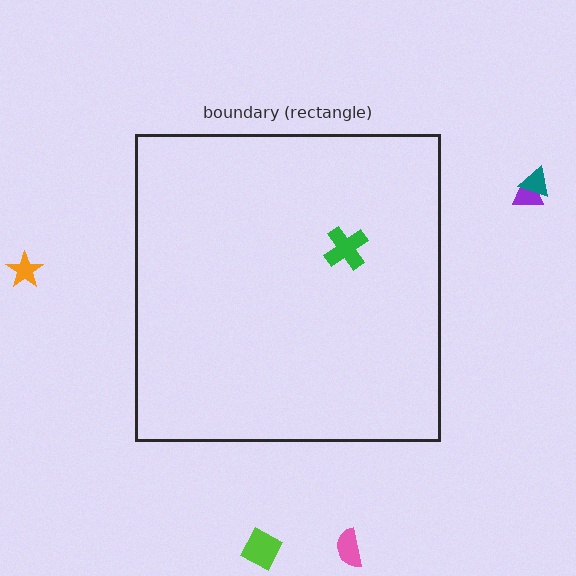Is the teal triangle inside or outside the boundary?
Outside.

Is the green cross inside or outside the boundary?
Inside.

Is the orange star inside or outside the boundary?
Outside.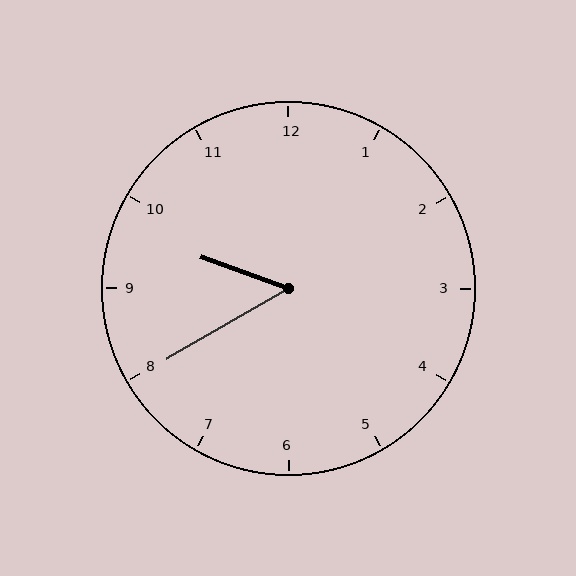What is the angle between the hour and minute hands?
Approximately 50 degrees.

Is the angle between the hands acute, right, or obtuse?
It is acute.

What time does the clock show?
9:40.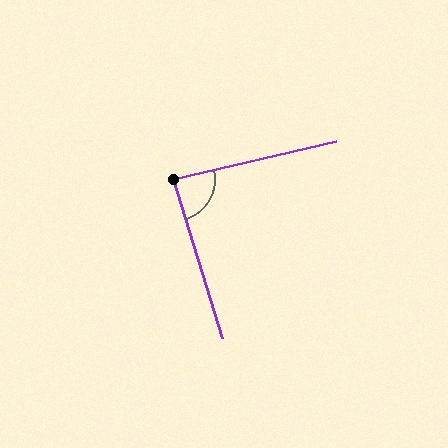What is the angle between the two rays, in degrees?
Approximately 86 degrees.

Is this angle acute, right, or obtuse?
It is approximately a right angle.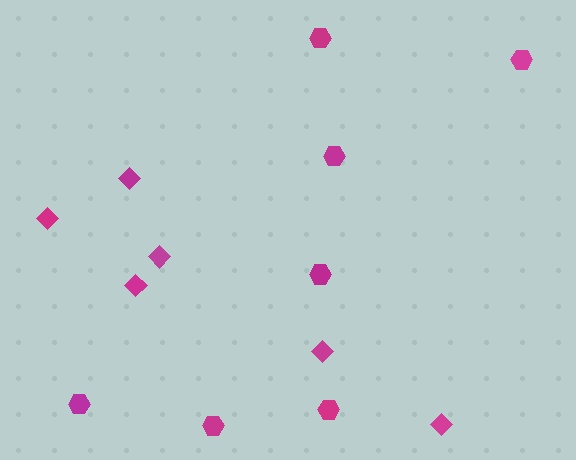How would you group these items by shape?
There are 2 groups: one group of diamonds (6) and one group of hexagons (7).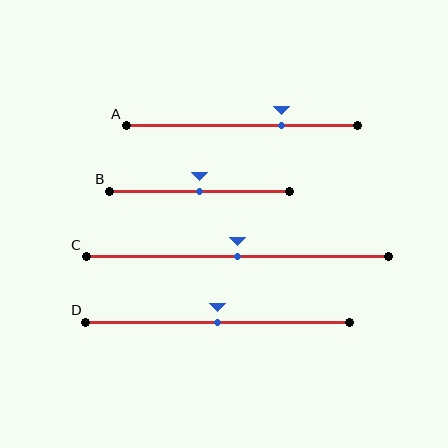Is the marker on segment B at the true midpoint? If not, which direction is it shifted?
Yes, the marker on segment B is at the true midpoint.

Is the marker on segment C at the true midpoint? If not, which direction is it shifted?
Yes, the marker on segment C is at the true midpoint.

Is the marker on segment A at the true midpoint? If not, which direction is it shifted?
No, the marker on segment A is shifted to the right by about 17% of the segment length.